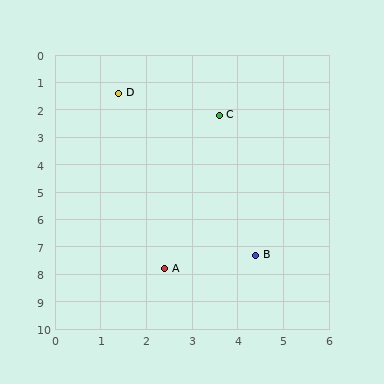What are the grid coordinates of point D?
Point D is at approximately (1.4, 1.4).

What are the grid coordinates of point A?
Point A is at approximately (2.4, 7.8).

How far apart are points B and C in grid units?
Points B and C are about 5.2 grid units apart.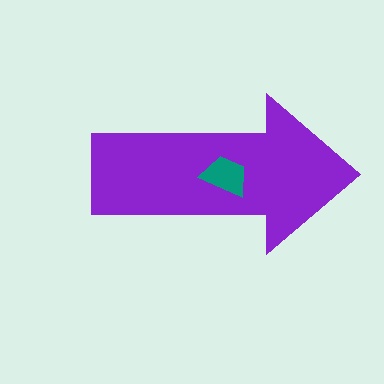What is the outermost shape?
The purple arrow.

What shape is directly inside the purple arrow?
The teal trapezoid.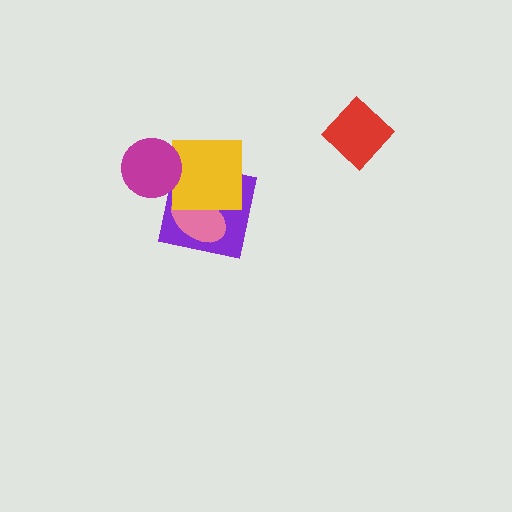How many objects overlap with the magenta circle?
1 object overlaps with the magenta circle.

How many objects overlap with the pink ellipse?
2 objects overlap with the pink ellipse.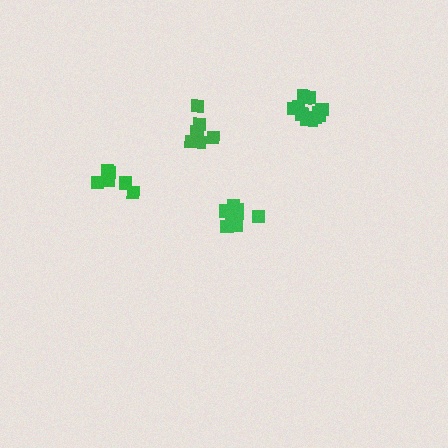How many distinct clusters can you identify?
There are 4 distinct clusters.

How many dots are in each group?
Group 1: 10 dots, Group 2: 6 dots, Group 3: 12 dots, Group 4: 6 dots (34 total).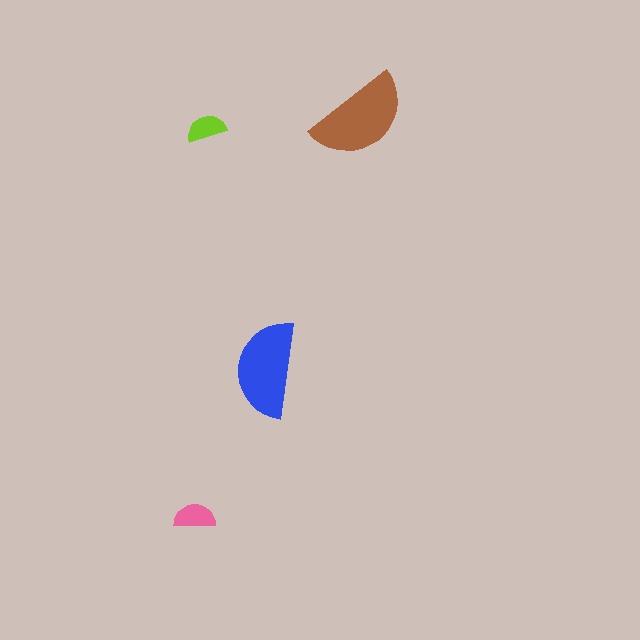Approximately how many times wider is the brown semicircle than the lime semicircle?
About 2.5 times wider.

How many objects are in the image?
There are 4 objects in the image.